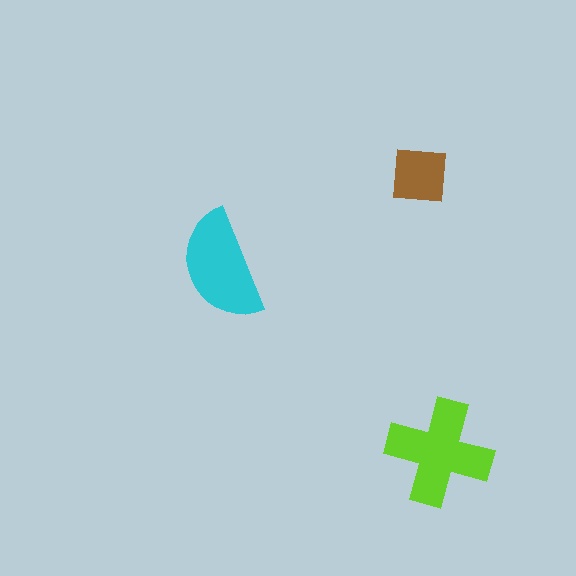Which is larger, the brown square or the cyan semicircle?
The cyan semicircle.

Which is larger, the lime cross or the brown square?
The lime cross.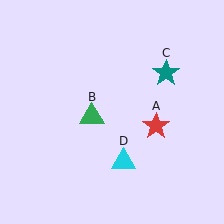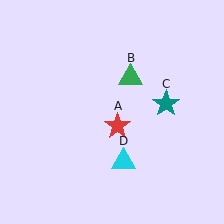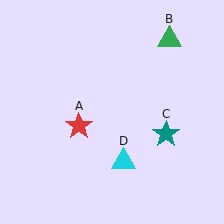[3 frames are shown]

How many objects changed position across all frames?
3 objects changed position: red star (object A), green triangle (object B), teal star (object C).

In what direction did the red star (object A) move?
The red star (object A) moved left.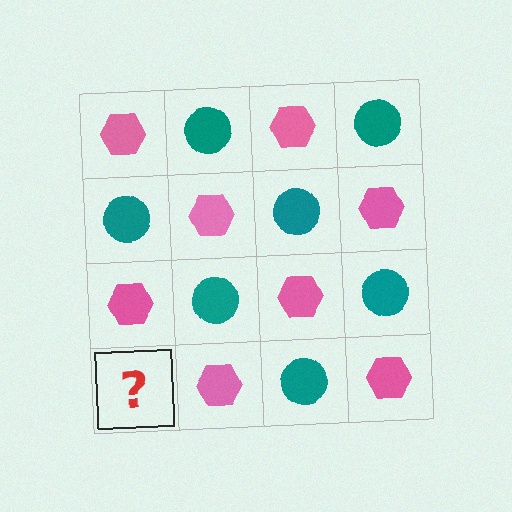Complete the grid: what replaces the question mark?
The question mark should be replaced with a teal circle.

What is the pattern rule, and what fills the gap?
The rule is that it alternates pink hexagon and teal circle in a checkerboard pattern. The gap should be filled with a teal circle.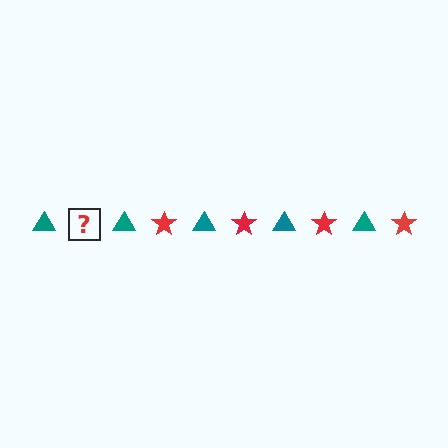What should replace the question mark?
The question mark should be replaced with a red star.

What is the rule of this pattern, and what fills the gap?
The rule is that the pattern alternates between teal triangle and red star. The gap should be filled with a red star.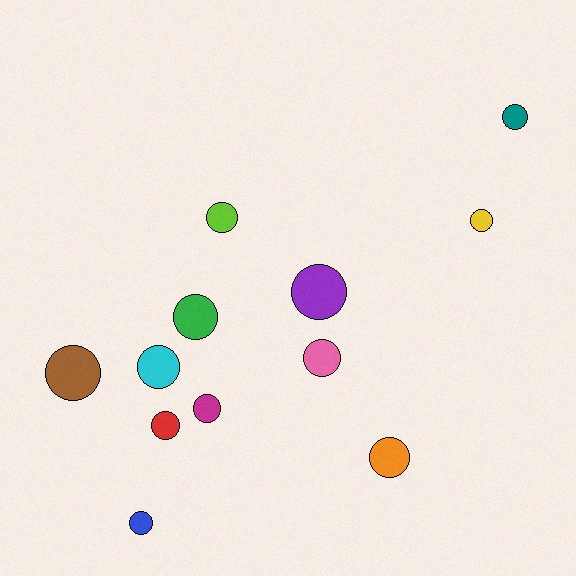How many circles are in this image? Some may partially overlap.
There are 12 circles.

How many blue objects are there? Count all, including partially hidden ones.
There is 1 blue object.